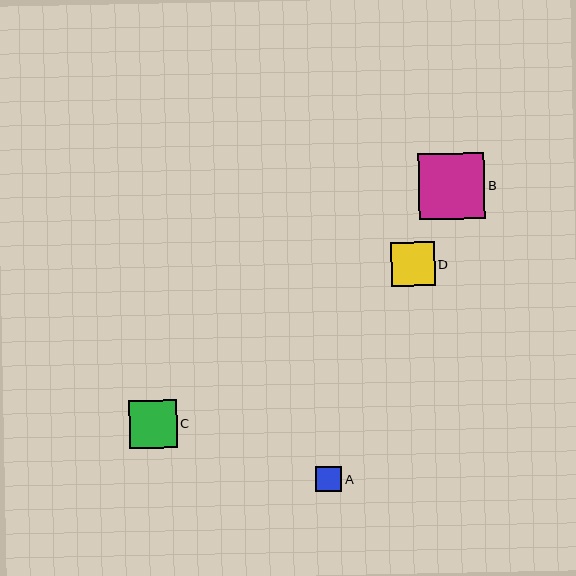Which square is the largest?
Square B is the largest with a size of approximately 66 pixels.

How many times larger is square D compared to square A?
Square D is approximately 1.7 times the size of square A.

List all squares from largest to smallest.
From largest to smallest: B, C, D, A.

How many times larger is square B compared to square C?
Square B is approximately 1.4 times the size of square C.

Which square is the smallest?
Square A is the smallest with a size of approximately 26 pixels.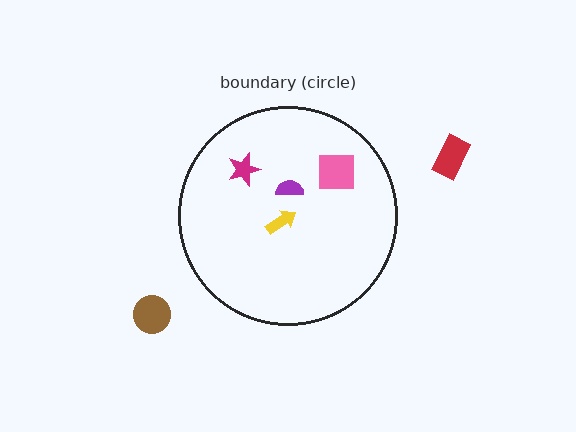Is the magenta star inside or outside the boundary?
Inside.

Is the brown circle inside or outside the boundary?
Outside.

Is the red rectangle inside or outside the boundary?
Outside.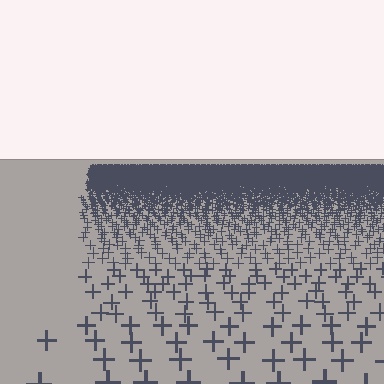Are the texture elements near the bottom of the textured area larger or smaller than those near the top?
Larger. Near the bottom, elements are closer to the viewer and appear at a bigger on-screen size.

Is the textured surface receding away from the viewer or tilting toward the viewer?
The surface is receding away from the viewer. Texture elements get smaller and denser toward the top.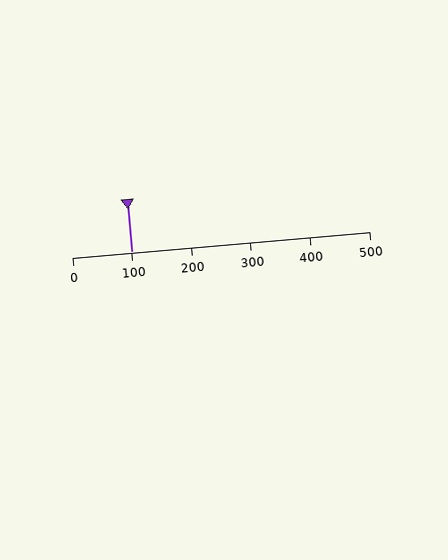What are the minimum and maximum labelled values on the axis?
The axis runs from 0 to 500.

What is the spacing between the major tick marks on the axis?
The major ticks are spaced 100 apart.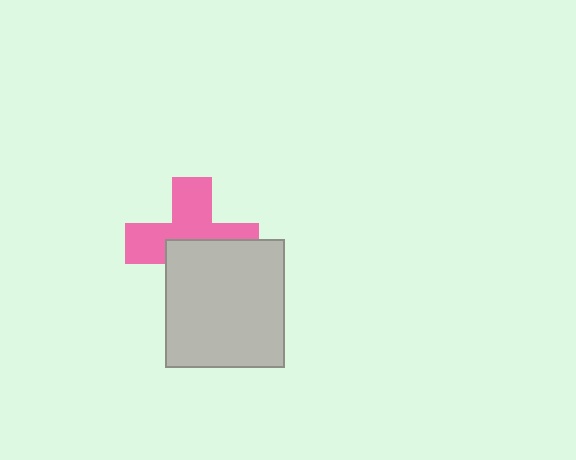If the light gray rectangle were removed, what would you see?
You would see the complete pink cross.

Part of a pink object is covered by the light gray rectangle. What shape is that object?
It is a cross.